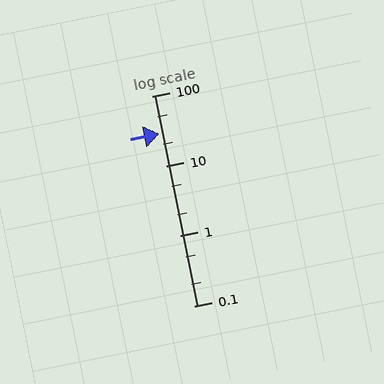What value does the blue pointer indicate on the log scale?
The pointer indicates approximately 29.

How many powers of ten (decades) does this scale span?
The scale spans 3 decades, from 0.1 to 100.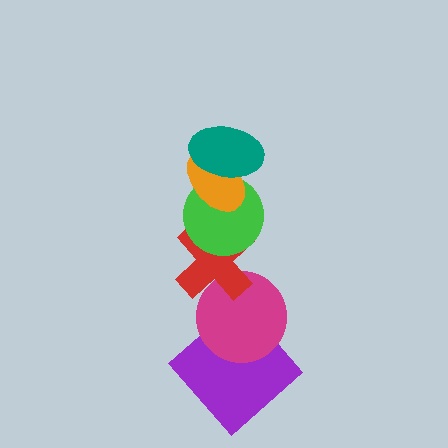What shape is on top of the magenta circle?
The red cross is on top of the magenta circle.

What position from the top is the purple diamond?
The purple diamond is 6th from the top.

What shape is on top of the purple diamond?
The magenta circle is on top of the purple diamond.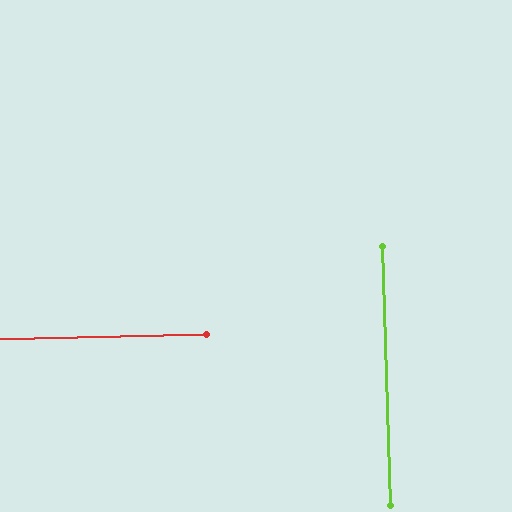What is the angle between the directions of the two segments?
Approximately 89 degrees.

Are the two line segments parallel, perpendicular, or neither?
Perpendicular — they meet at approximately 89°.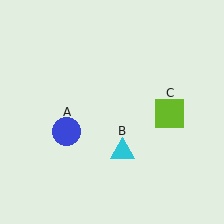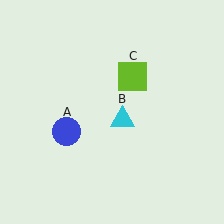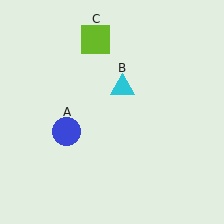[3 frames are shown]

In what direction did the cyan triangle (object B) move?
The cyan triangle (object B) moved up.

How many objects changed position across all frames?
2 objects changed position: cyan triangle (object B), lime square (object C).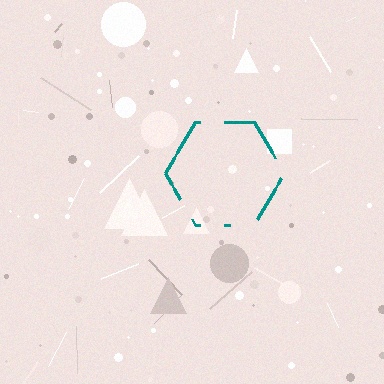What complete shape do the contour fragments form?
The contour fragments form a hexagon.